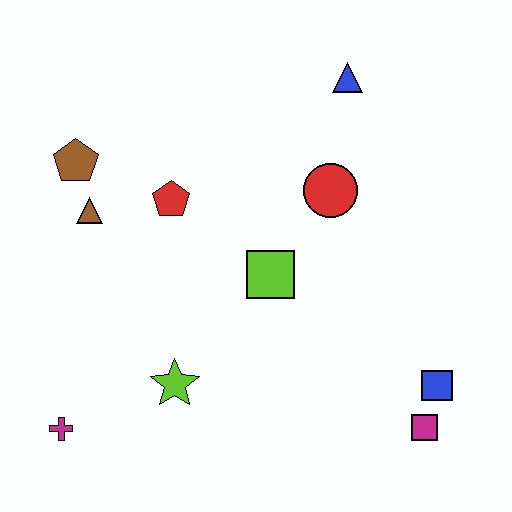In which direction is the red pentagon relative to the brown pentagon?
The red pentagon is to the right of the brown pentagon.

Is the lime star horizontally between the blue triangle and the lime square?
No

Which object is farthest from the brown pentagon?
The magenta square is farthest from the brown pentagon.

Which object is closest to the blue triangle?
The red circle is closest to the blue triangle.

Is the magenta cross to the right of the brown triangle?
No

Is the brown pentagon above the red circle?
Yes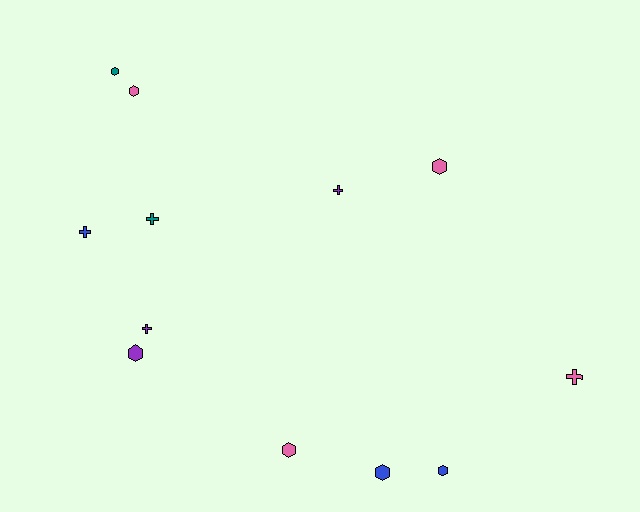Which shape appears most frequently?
Hexagon, with 7 objects.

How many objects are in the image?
There are 12 objects.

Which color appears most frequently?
Pink, with 4 objects.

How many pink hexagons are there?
There are 3 pink hexagons.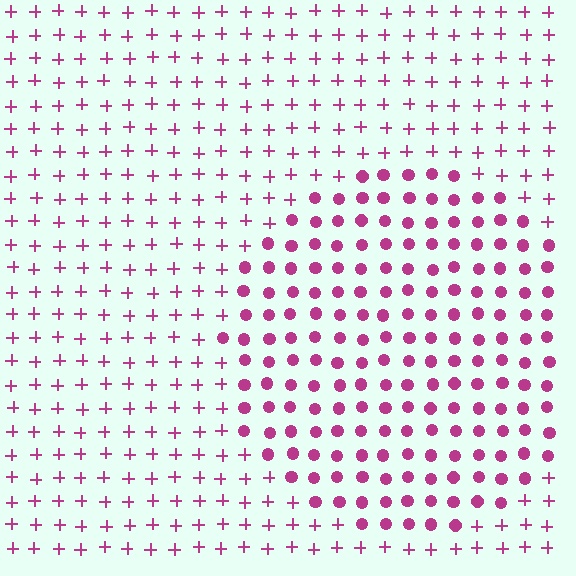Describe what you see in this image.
The image is filled with small magenta elements arranged in a uniform grid. A circle-shaped region contains circles, while the surrounding area contains plus signs. The boundary is defined purely by the change in element shape.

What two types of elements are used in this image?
The image uses circles inside the circle region and plus signs outside it.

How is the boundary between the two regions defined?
The boundary is defined by a change in element shape: circles inside vs. plus signs outside. All elements share the same color and spacing.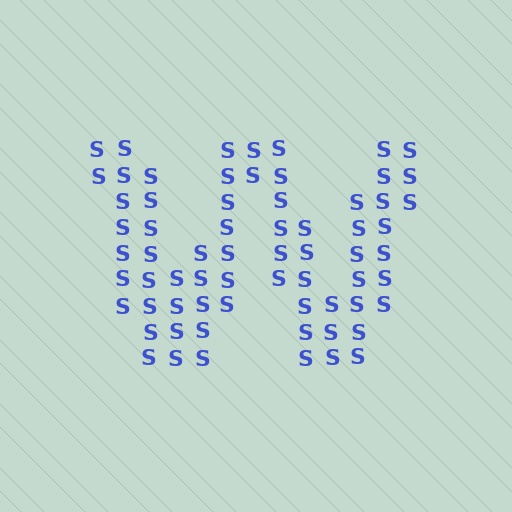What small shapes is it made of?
It is made of small letter S's.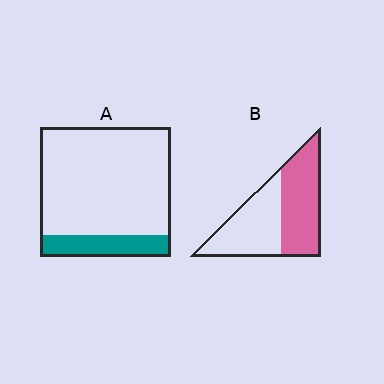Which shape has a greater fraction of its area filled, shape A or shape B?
Shape B.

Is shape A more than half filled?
No.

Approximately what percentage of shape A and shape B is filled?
A is approximately 15% and B is approximately 50%.